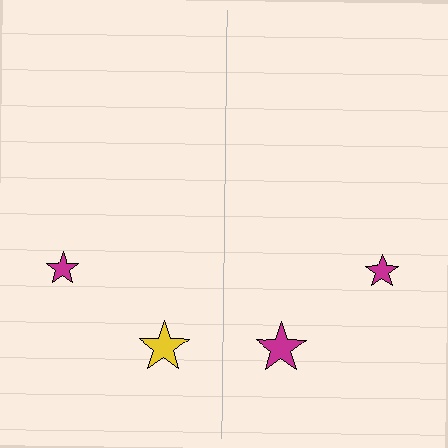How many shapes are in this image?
There are 4 shapes in this image.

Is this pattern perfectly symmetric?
No, the pattern is not perfectly symmetric. The magenta star on the right side breaks the symmetry — its mirror counterpart is yellow.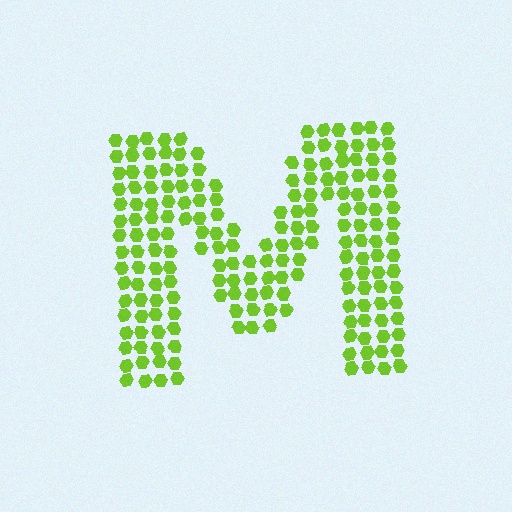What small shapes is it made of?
It is made of small hexagons.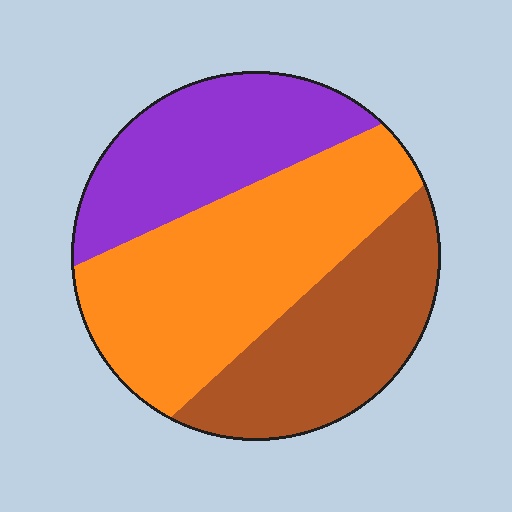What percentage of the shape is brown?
Brown covers 29% of the shape.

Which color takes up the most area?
Orange, at roughly 45%.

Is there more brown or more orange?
Orange.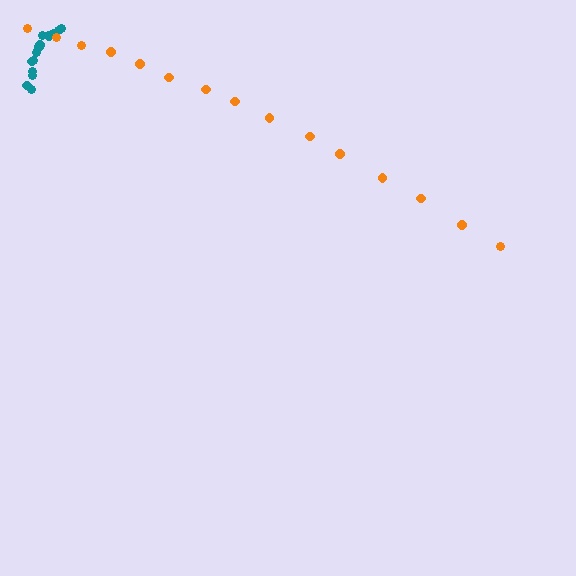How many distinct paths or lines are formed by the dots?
There are 2 distinct paths.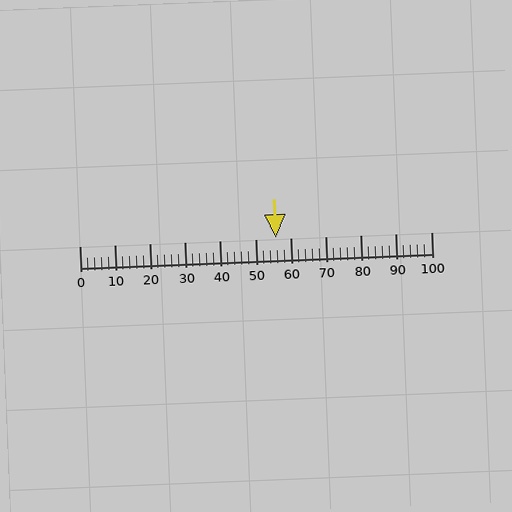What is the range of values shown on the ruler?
The ruler shows values from 0 to 100.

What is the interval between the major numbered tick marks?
The major tick marks are spaced 10 units apart.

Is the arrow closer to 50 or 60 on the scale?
The arrow is closer to 60.